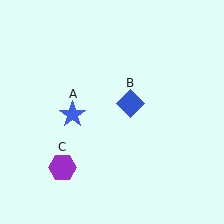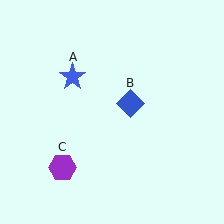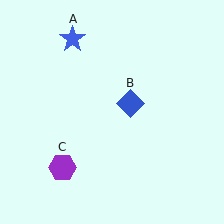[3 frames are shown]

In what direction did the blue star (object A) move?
The blue star (object A) moved up.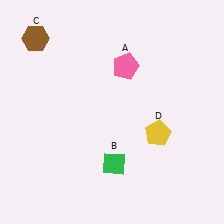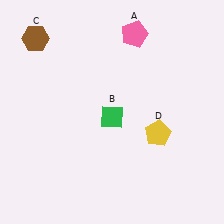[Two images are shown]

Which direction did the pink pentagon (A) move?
The pink pentagon (A) moved up.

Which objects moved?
The objects that moved are: the pink pentagon (A), the green diamond (B).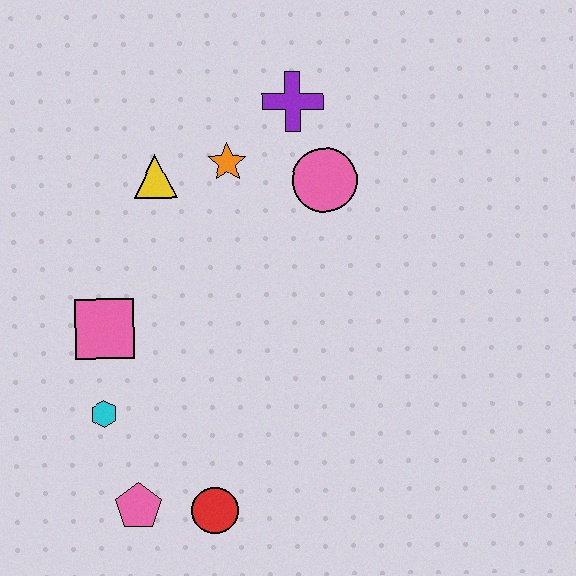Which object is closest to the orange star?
The yellow triangle is closest to the orange star.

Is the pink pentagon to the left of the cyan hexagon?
No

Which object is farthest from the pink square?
The purple cross is farthest from the pink square.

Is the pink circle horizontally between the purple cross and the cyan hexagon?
No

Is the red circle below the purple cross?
Yes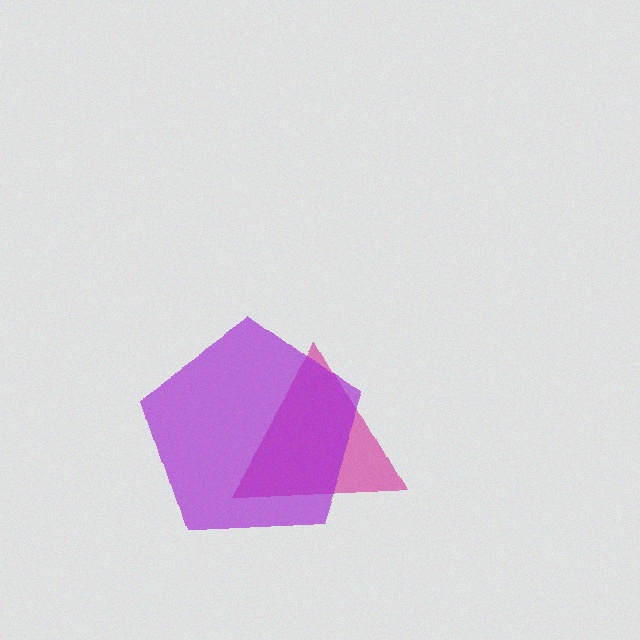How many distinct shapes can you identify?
There are 2 distinct shapes: a magenta triangle, a purple pentagon.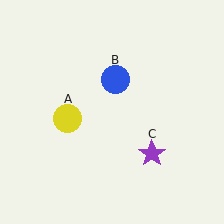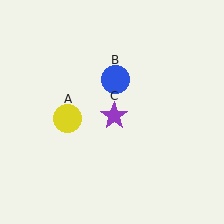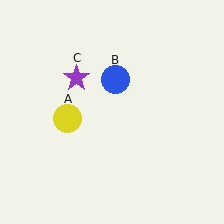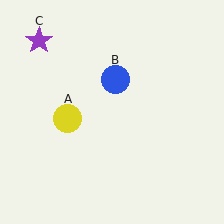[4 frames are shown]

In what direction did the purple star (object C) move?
The purple star (object C) moved up and to the left.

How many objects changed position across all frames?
1 object changed position: purple star (object C).